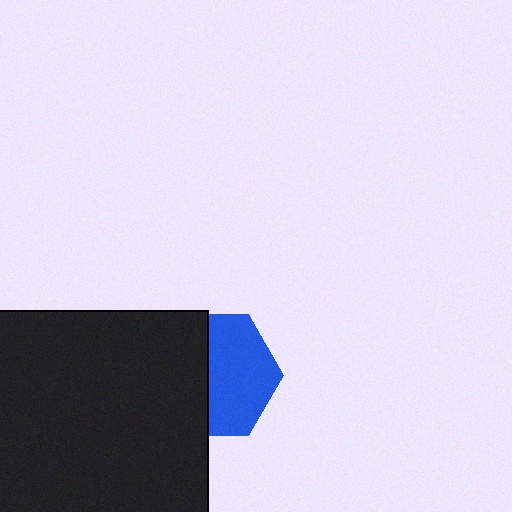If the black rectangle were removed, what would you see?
You would see the complete blue hexagon.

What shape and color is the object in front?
The object in front is a black rectangle.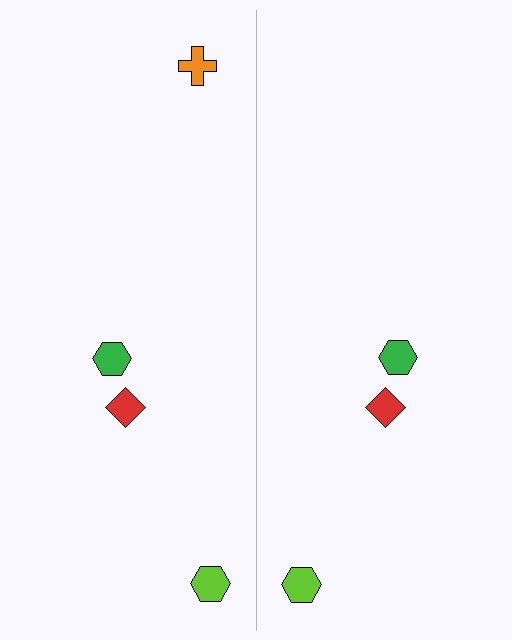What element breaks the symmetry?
A orange cross is missing from the right side.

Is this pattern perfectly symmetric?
No, the pattern is not perfectly symmetric. A orange cross is missing from the right side.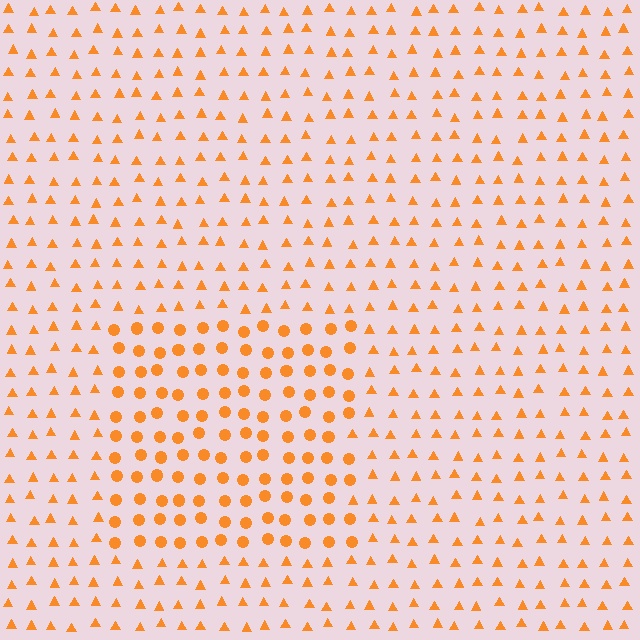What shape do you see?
I see a rectangle.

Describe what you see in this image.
The image is filled with small orange elements arranged in a uniform grid. A rectangle-shaped region contains circles, while the surrounding area contains triangles. The boundary is defined purely by the change in element shape.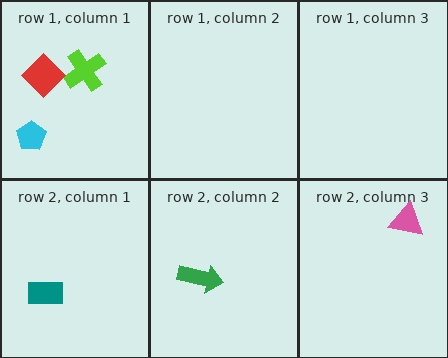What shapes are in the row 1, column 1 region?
The lime cross, the cyan pentagon, the red diamond.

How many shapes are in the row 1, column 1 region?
3.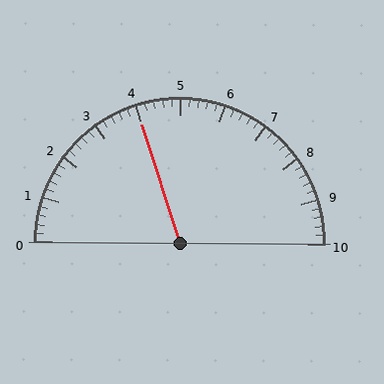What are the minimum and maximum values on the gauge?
The gauge ranges from 0 to 10.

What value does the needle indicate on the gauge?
The needle indicates approximately 4.0.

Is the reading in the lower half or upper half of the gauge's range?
The reading is in the lower half of the range (0 to 10).